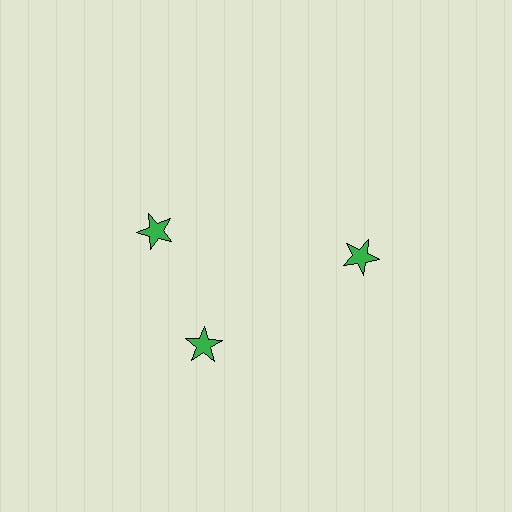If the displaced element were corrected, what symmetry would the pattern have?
It would have 3-fold rotational symmetry — the pattern would map onto itself every 120 degrees.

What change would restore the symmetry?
The symmetry would be restored by rotating it back into even spacing with its neighbors so that all 3 stars sit at equal angles and equal distance from the center.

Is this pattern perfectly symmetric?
No. The 3 green stars are arranged in a ring, but one element near the 11 o'clock position is rotated out of alignment along the ring, breaking the 3-fold rotational symmetry.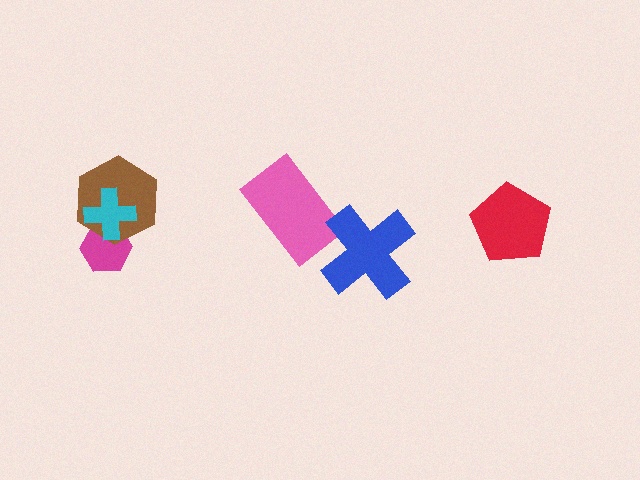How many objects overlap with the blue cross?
1 object overlaps with the blue cross.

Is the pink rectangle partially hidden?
Yes, it is partially covered by another shape.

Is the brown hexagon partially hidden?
Yes, it is partially covered by another shape.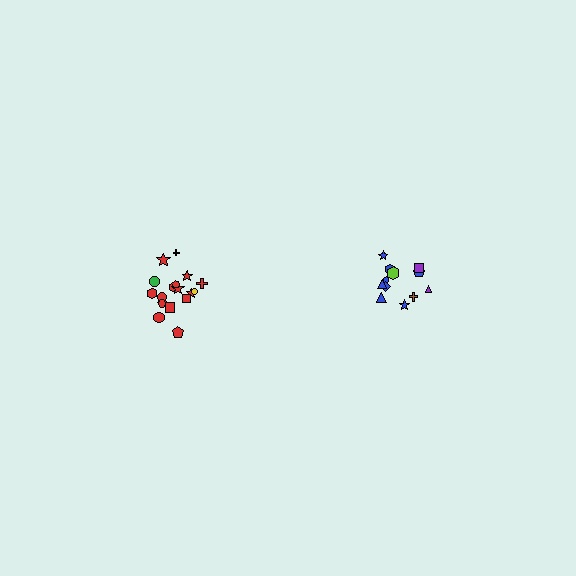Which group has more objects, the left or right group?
The left group.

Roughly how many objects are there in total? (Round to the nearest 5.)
Roughly 30 objects in total.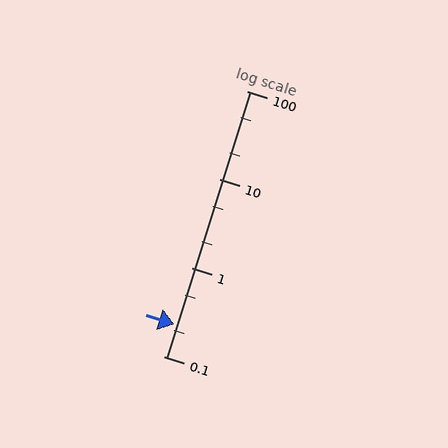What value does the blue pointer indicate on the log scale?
The pointer indicates approximately 0.23.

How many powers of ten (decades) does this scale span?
The scale spans 3 decades, from 0.1 to 100.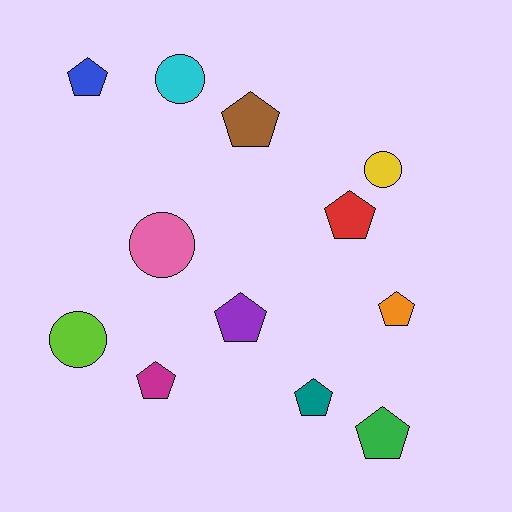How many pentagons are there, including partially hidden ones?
There are 8 pentagons.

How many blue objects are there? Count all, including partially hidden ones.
There is 1 blue object.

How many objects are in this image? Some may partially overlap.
There are 12 objects.